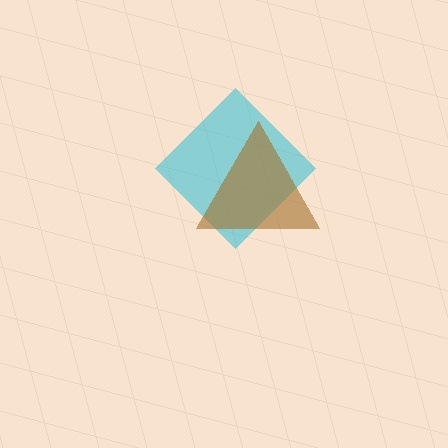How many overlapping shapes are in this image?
There are 2 overlapping shapes in the image.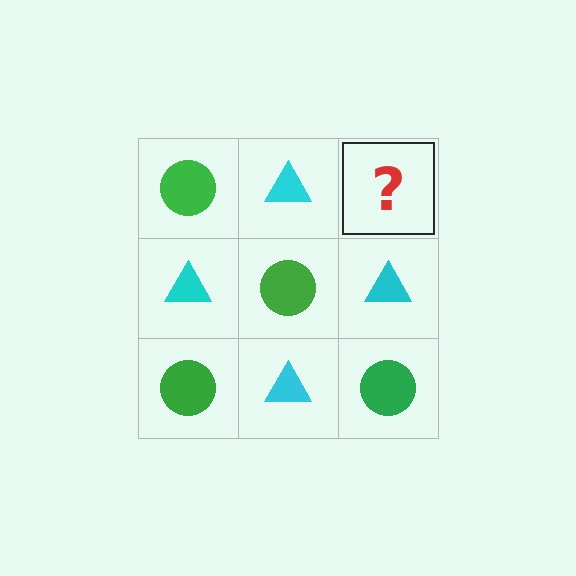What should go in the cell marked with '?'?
The missing cell should contain a green circle.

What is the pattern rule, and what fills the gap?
The rule is that it alternates green circle and cyan triangle in a checkerboard pattern. The gap should be filled with a green circle.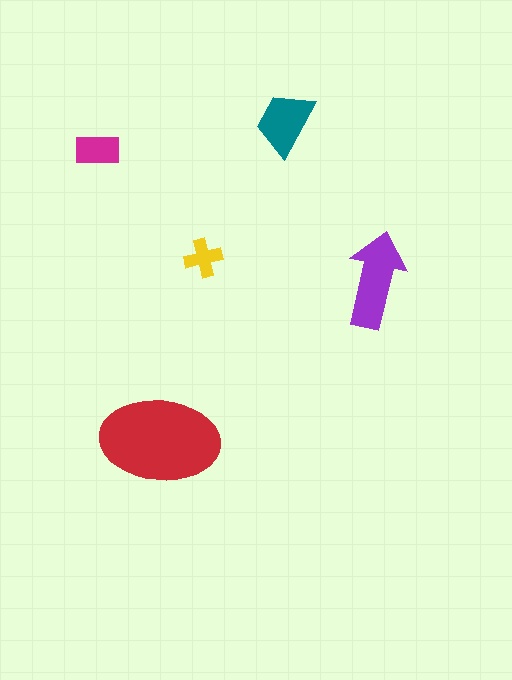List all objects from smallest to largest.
The yellow cross, the magenta rectangle, the teal trapezoid, the purple arrow, the red ellipse.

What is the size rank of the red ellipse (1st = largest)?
1st.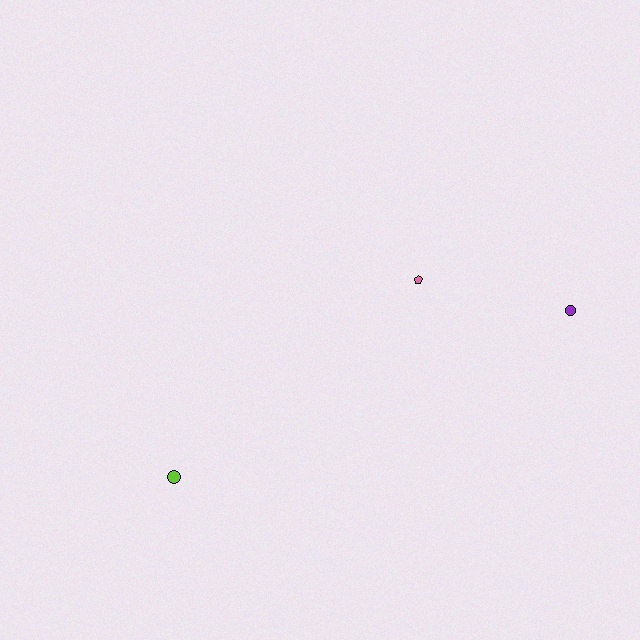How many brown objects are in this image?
There are no brown objects.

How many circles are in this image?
There are 2 circles.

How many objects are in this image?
There are 3 objects.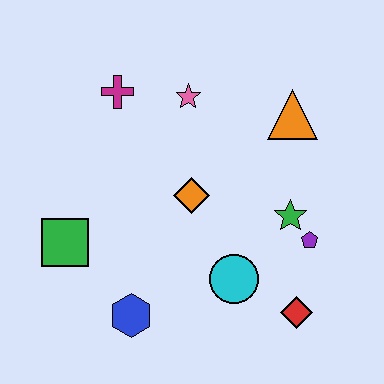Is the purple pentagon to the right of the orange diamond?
Yes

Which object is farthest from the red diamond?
The magenta cross is farthest from the red diamond.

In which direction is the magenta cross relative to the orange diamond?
The magenta cross is above the orange diamond.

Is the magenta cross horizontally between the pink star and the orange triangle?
No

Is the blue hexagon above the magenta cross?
No